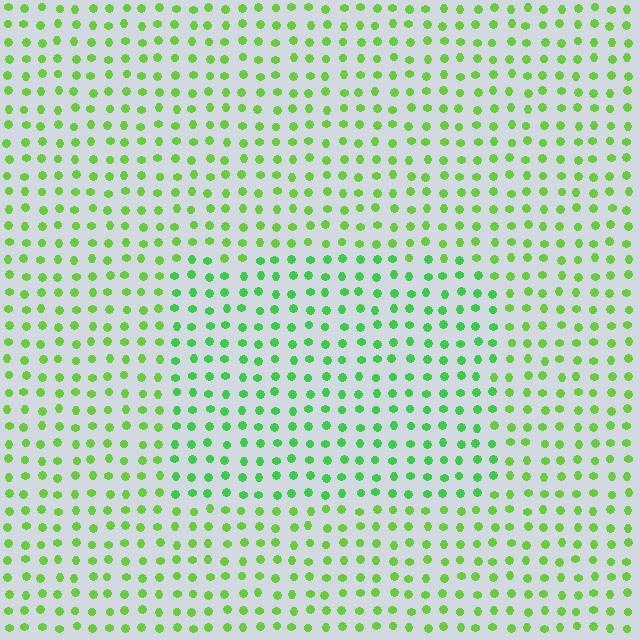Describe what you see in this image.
The image is filled with small lime elements in a uniform arrangement. A rectangle-shaped region is visible where the elements are tinted to a slightly different hue, forming a subtle color boundary.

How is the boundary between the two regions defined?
The boundary is defined purely by a slight shift in hue (about 24 degrees). Spacing, size, and orientation are identical on both sides.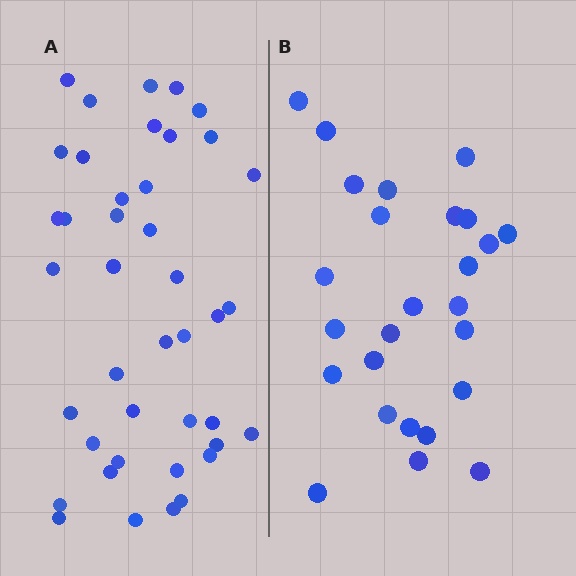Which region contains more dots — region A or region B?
Region A (the left region) has more dots.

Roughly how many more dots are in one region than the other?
Region A has approximately 15 more dots than region B.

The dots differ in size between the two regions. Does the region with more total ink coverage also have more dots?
No. Region B has more total ink coverage because its dots are larger, but region A actually contains more individual dots. Total area can be misleading — the number of items is what matters here.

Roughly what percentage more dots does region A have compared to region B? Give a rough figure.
About 60% more.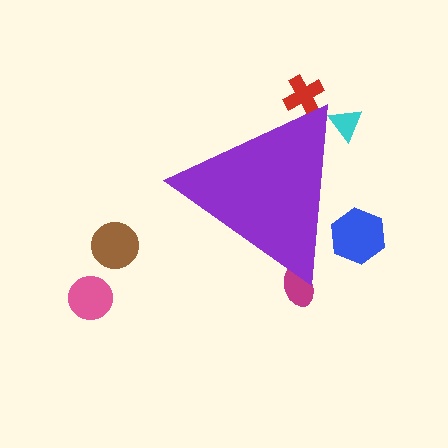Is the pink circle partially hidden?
No, the pink circle is fully visible.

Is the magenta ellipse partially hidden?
Yes, the magenta ellipse is partially hidden behind the purple triangle.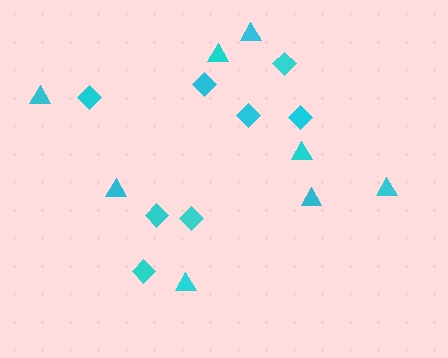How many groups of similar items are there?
There are 2 groups: one group of triangles (8) and one group of diamonds (8).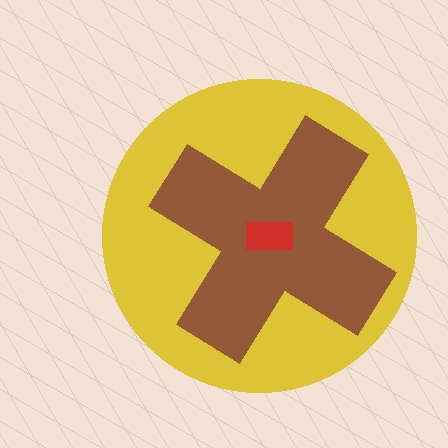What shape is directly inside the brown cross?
The red rectangle.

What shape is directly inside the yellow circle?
The brown cross.